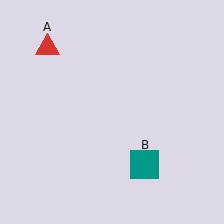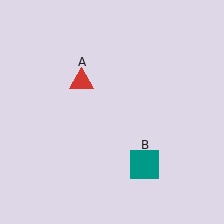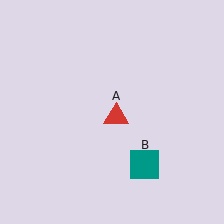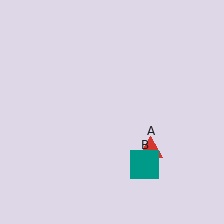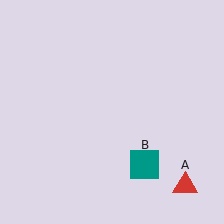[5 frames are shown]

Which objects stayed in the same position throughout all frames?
Teal square (object B) remained stationary.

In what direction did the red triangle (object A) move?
The red triangle (object A) moved down and to the right.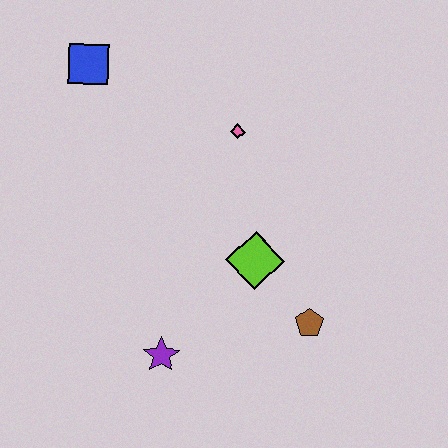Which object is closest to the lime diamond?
The brown pentagon is closest to the lime diamond.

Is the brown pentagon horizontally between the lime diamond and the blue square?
No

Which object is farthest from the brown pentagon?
The blue square is farthest from the brown pentagon.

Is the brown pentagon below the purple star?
No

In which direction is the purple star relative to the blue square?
The purple star is below the blue square.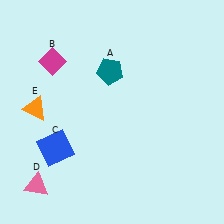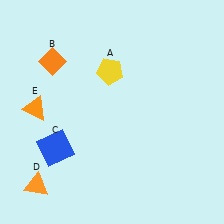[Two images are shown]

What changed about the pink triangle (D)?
In Image 1, D is pink. In Image 2, it changed to orange.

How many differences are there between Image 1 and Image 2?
There are 3 differences between the two images.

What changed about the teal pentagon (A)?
In Image 1, A is teal. In Image 2, it changed to yellow.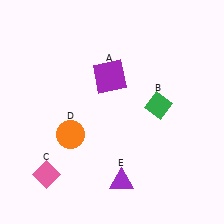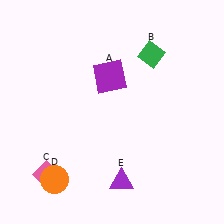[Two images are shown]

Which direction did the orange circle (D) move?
The orange circle (D) moved down.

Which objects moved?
The objects that moved are: the green diamond (B), the orange circle (D).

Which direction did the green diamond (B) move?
The green diamond (B) moved up.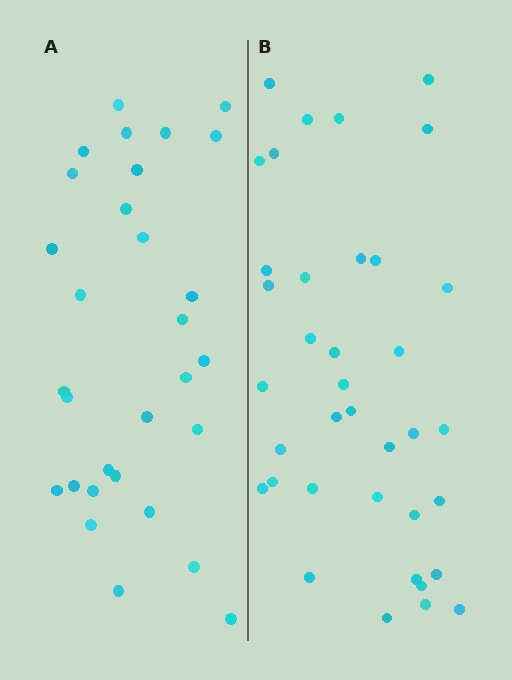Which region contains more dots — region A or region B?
Region B (the right region) has more dots.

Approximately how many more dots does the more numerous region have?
Region B has roughly 8 or so more dots than region A.